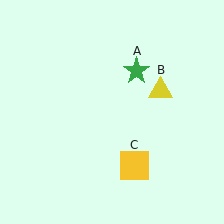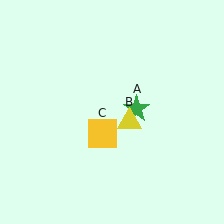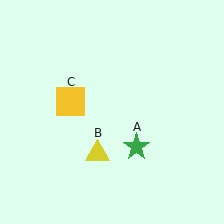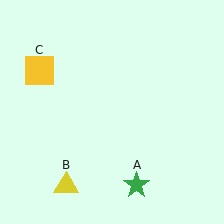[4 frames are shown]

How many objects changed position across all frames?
3 objects changed position: green star (object A), yellow triangle (object B), yellow square (object C).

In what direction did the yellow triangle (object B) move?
The yellow triangle (object B) moved down and to the left.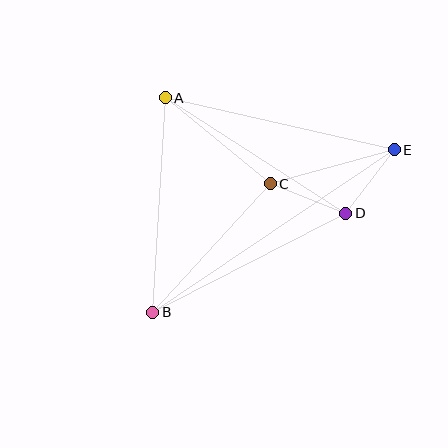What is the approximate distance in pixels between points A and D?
The distance between A and D is approximately 214 pixels.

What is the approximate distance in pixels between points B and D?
The distance between B and D is approximately 217 pixels.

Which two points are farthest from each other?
Points B and E are farthest from each other.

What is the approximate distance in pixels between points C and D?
The distance between C and D is approximately 81 pixels.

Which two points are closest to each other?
Points D and E are closest to each other.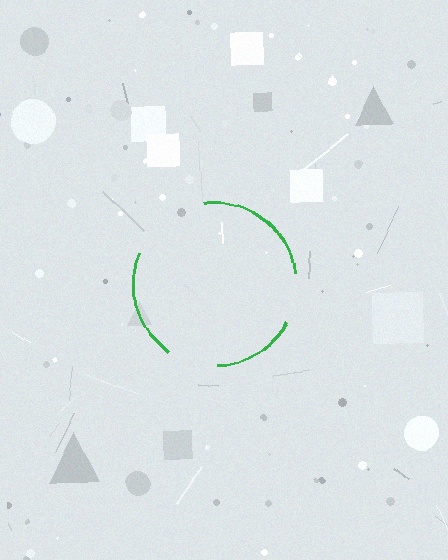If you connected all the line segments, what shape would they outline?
They would outline a circle.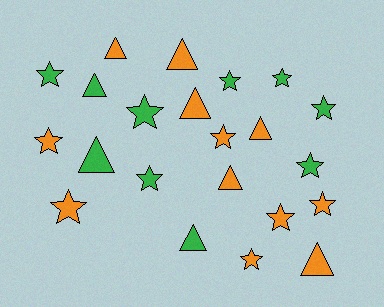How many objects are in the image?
There are 22 objects.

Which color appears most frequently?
Orange, with 12 objects.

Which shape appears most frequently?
Star, with 13 objects.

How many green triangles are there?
There are 3 green triangles.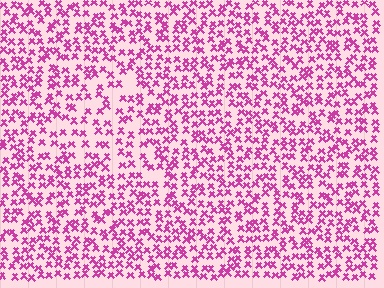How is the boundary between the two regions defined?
The boundary is defined by a change in element density (approximately 1.6x ratio). All elements are the same color, size, and shape.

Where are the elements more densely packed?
The elements are more densely packed outside the triangle boundary.